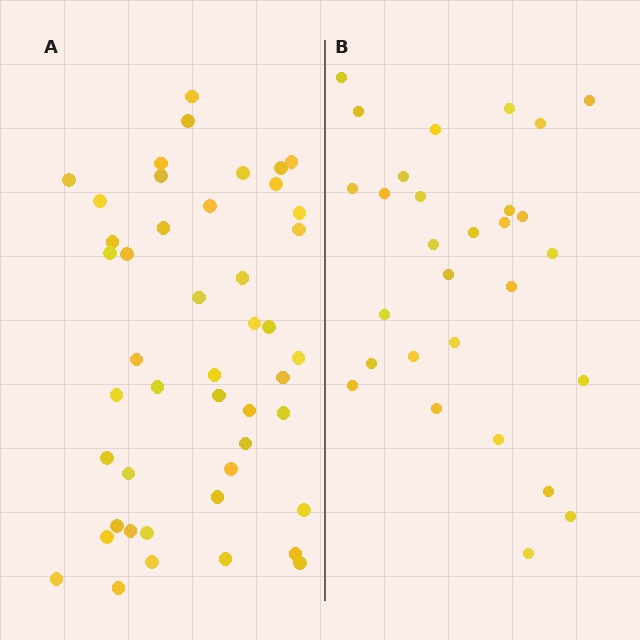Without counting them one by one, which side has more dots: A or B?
Region A (the left region) has more dots.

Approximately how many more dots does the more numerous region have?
Region A has approximately 15 more dots than region B.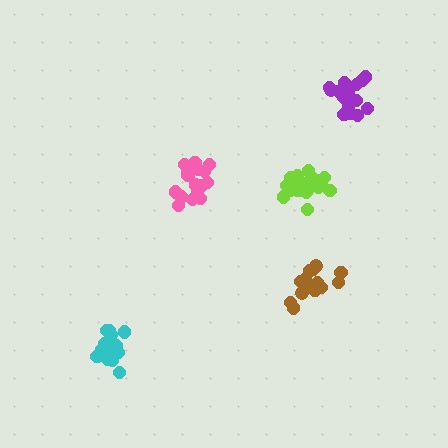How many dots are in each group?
Group 1: 17 dots, Group 2: 15 dots, Group 3: 20 dots, Group 4: 16 dots, Group 5: 19 dots (87 total).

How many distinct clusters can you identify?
There are 5 distinct clusters.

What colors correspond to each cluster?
The clusters are colored: pink, brown, lime, purple, cyan.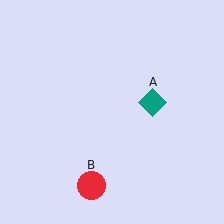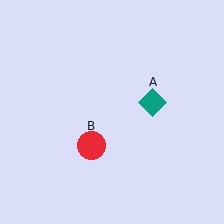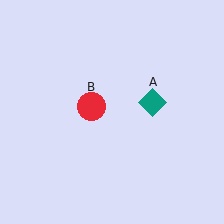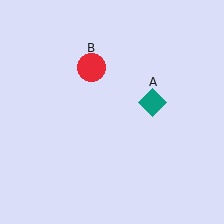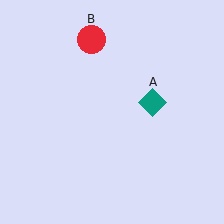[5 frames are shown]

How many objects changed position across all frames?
1 object changed position: red circle (object B).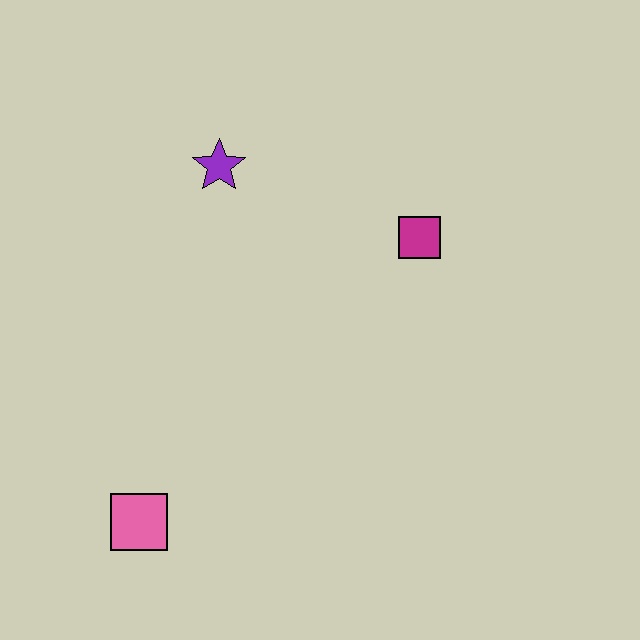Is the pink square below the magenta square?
Yes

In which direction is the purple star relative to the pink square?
The purple star is above the pink square.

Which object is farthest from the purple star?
The pink square is farthest from the purple star.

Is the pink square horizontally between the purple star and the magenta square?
No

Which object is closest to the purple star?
The magenta square is closest to the purple star.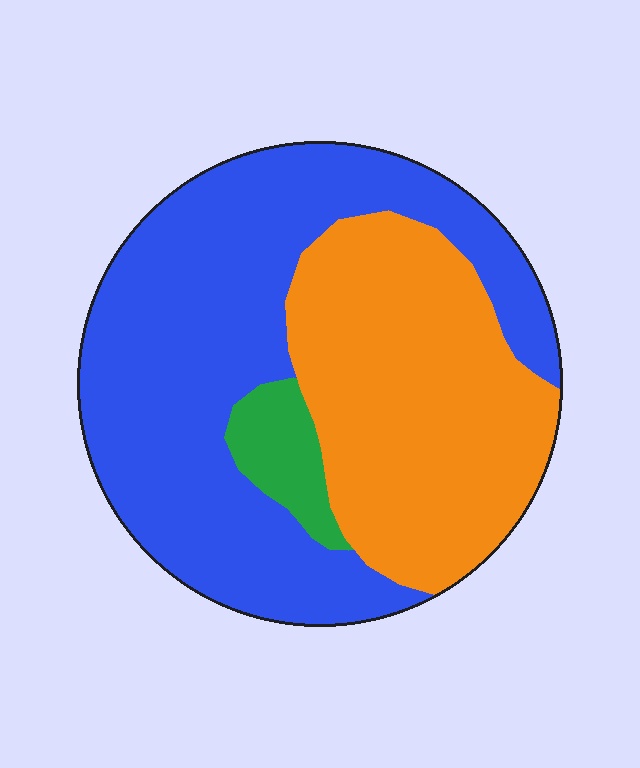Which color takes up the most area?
Blue, at roughly 55%.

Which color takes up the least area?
Green, at roughly 5%.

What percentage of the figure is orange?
Orange covers 39% of the figure.